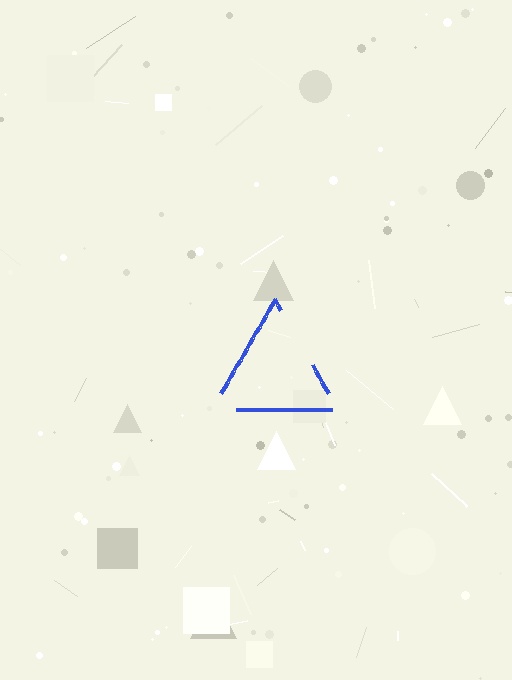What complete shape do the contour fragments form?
The contour fragments form a triangle.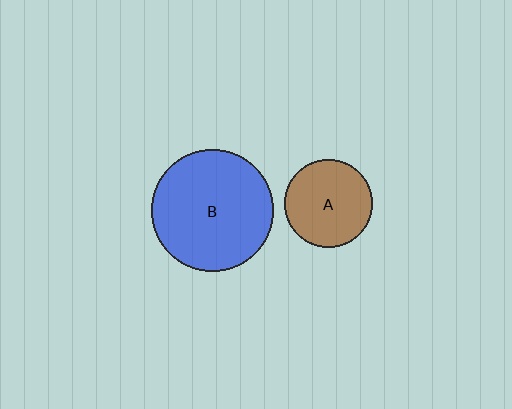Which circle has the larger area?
Circle B (blue).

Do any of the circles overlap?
No, none of the circles overlap.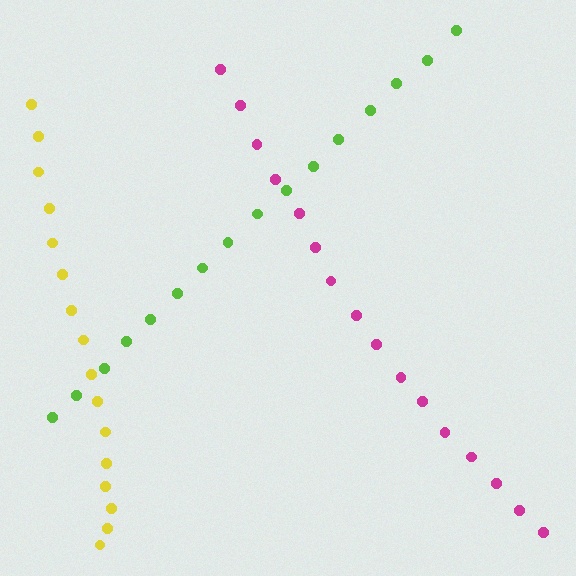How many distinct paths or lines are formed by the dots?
There are 3 distinct paths.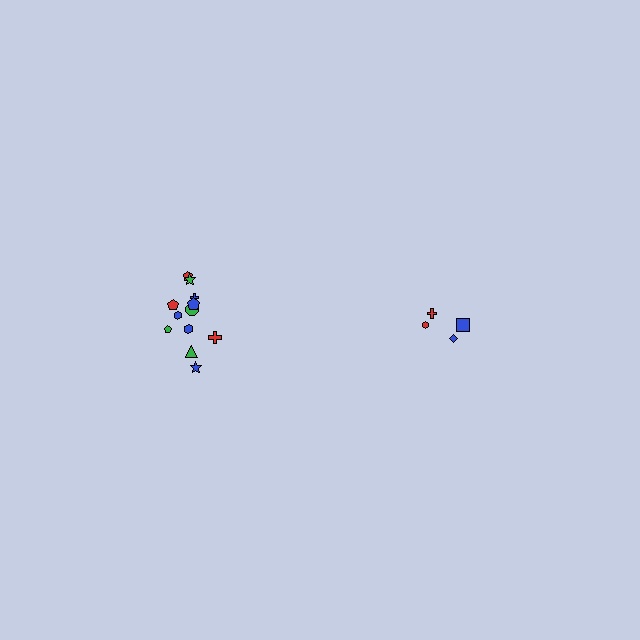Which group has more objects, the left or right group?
The left group.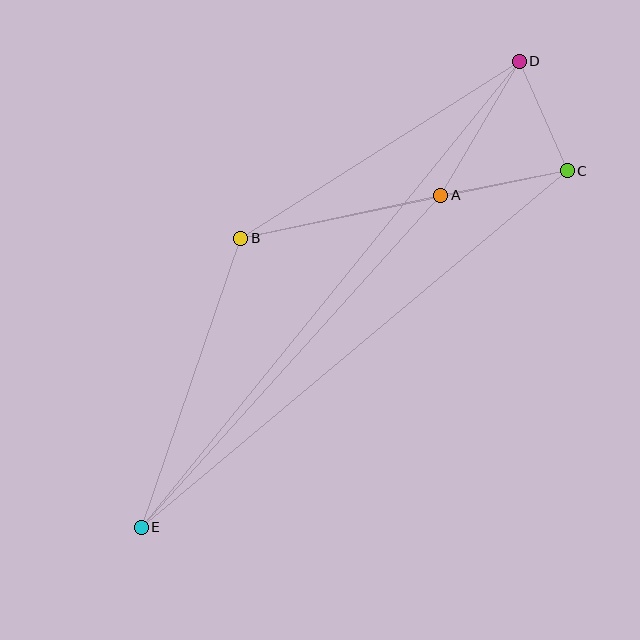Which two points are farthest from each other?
Points D and E are farthest from each other.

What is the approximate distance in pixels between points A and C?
The distance between A and C is approximately 129 pixels.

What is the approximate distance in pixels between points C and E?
The distance between C and E is approximately 556 pixels.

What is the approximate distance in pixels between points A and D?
The distance between A and D is approximately 155 pixels.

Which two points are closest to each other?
Points C and D are closest to each other.